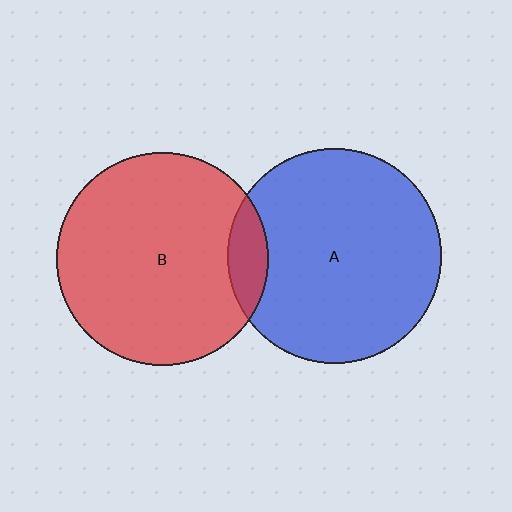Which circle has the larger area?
Circle A (blue).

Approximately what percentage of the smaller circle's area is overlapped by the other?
Approximately 10%.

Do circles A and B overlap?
Yes.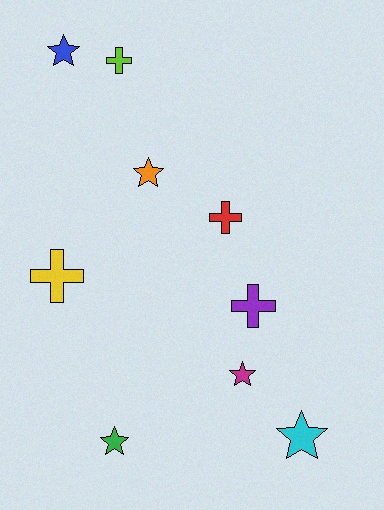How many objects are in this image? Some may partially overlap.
There are 9 objects.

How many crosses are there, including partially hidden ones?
There are 4 crosses.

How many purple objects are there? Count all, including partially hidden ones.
There is 1 purple object.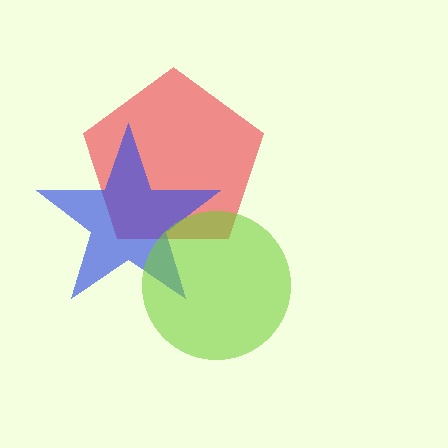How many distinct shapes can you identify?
There are 3 distinct shapes: a red pentagon, a blue star, a lime circle.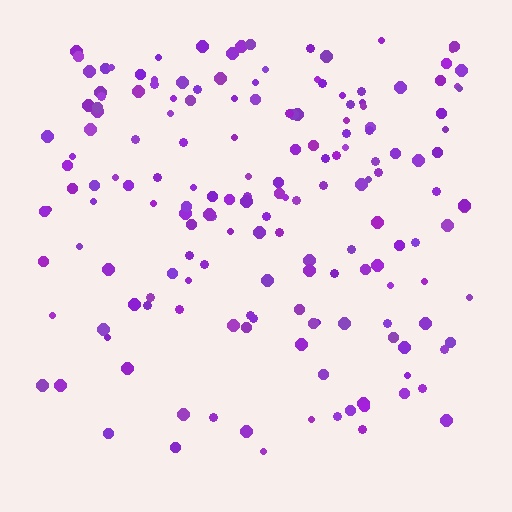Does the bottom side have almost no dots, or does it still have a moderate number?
Still a moderate number, just noticeably fewer than the top.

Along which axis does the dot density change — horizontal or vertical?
Vertical.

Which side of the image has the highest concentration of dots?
The top.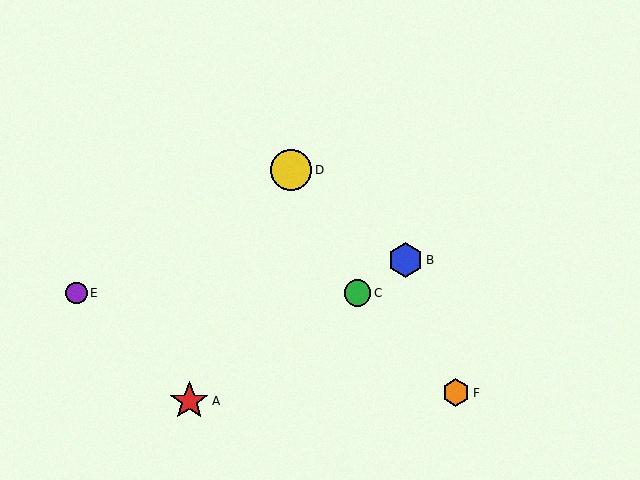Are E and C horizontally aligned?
Yes, both are at y≈293.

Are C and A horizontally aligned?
No, C is at y≈293 and A is at y≈401.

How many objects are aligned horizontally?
2 objects (C, E) are aligned horizontally.